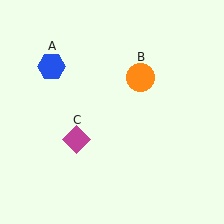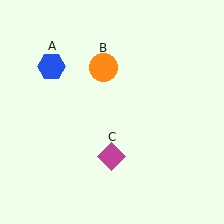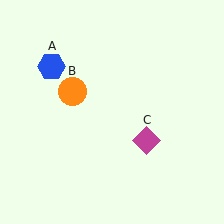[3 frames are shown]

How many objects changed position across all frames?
2 objects changed position: orange circle (object B), magenta diamond (object C).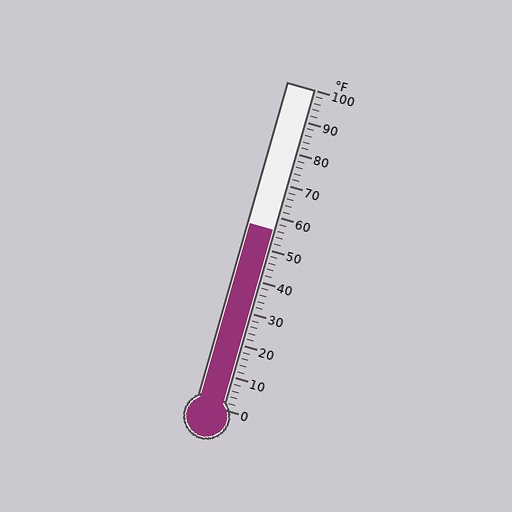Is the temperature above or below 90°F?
The temperature is below 90°F.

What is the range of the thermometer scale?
The thermometer scale ranges from 0°F to 100°F.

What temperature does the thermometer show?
The thermometer shows approximately 56°F.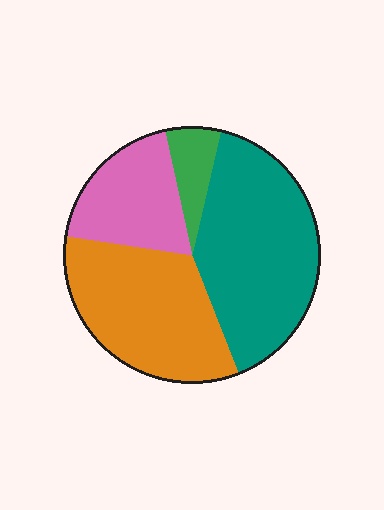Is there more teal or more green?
Teal.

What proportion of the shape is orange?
Orange takes up between a third and a half of the shape.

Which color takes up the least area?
Green, at roughly 5%.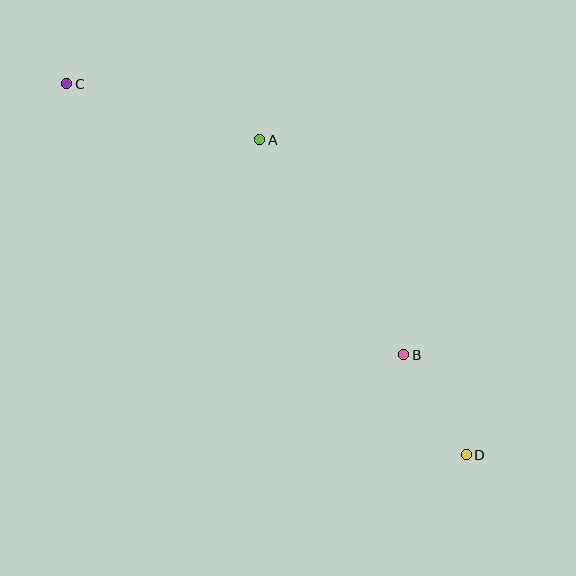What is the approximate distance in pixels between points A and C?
The distance between A and C is approximately 201 pixels.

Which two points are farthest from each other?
Points C and D are farthest from each other.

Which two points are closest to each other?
Points B and D are closest to each other.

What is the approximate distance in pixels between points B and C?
The distance between B and C is approximately 432 pixels.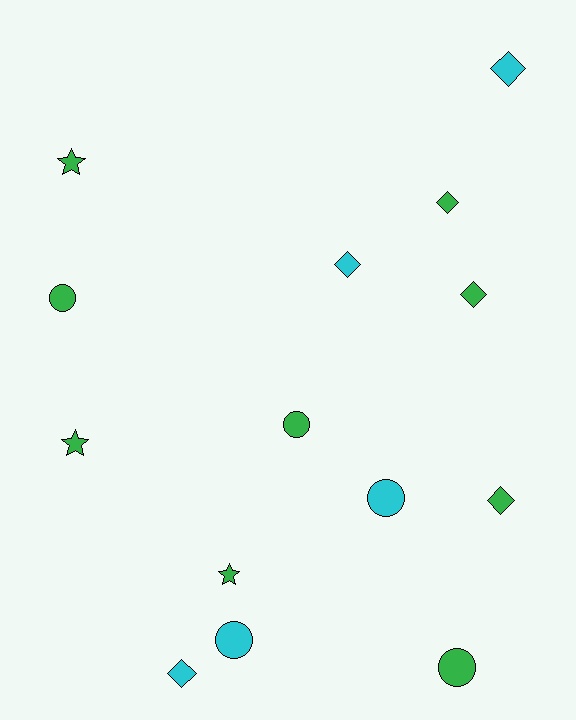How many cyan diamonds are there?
There are 3 cyan diamonds.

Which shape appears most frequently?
Diamond, with 6 objects.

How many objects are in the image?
There are 14 objects.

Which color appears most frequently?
Green, with 9 objects.